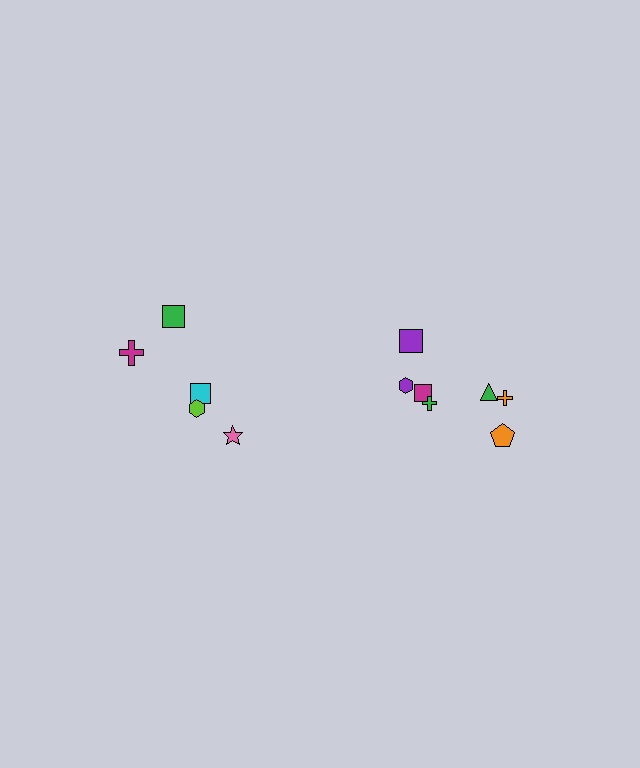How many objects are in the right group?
There are 7 objects.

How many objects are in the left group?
There are 5 objects.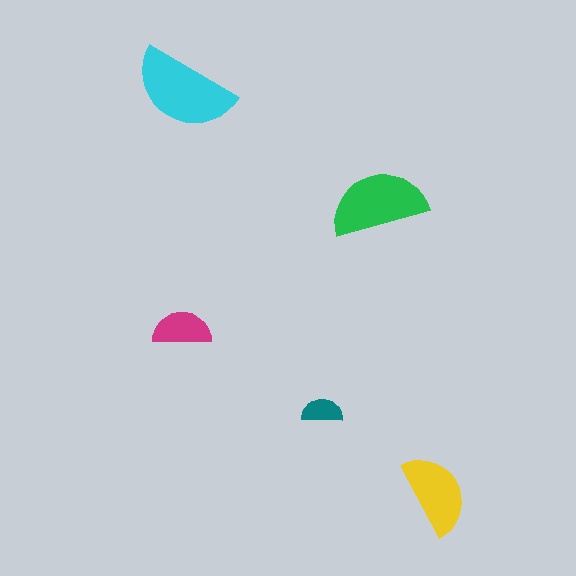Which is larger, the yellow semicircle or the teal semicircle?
The yellow one.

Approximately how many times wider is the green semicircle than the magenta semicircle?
About 1.5 times wider.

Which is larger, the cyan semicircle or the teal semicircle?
The cyan one.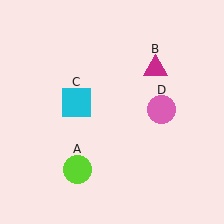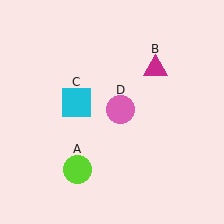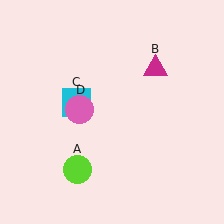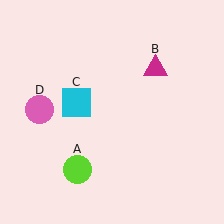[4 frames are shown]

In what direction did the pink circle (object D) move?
The pink circle (object D) moved left.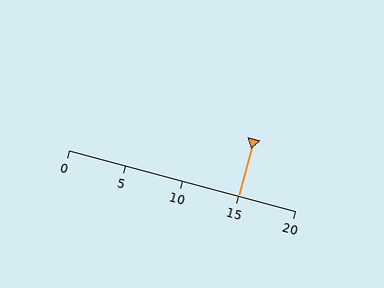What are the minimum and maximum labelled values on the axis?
The axis runs from 0 to 20.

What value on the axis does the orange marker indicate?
The marker indicates approximately 15.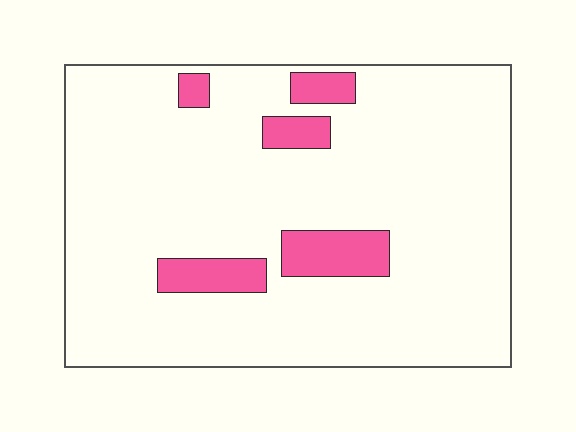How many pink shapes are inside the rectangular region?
5.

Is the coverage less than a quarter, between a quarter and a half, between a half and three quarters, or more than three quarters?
Less than a quarter.